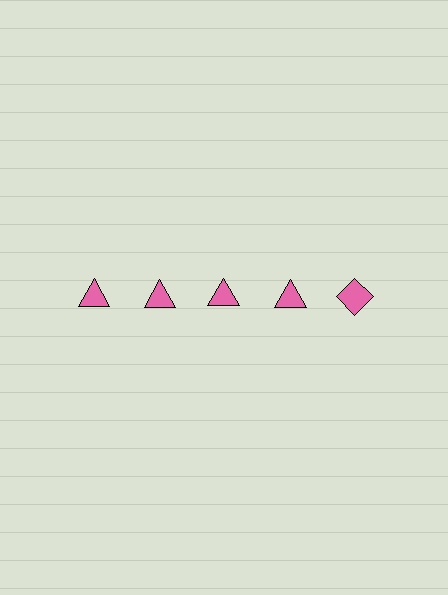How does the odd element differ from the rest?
It has a different shape: diamond instead of triangle.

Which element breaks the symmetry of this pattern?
The pink diamond in the top row, rightmost column breaks the symmetry. All other shapes are pink triangles.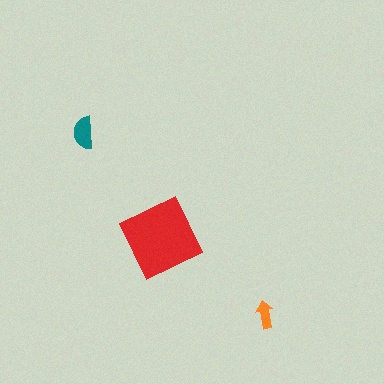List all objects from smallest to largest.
The orange arrow, the teal semicircle, the red diamond.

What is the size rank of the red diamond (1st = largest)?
1st.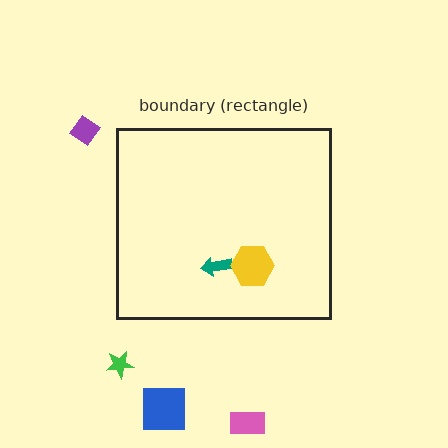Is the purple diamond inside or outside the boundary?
Outside.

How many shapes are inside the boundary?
2 inside, 4 outside.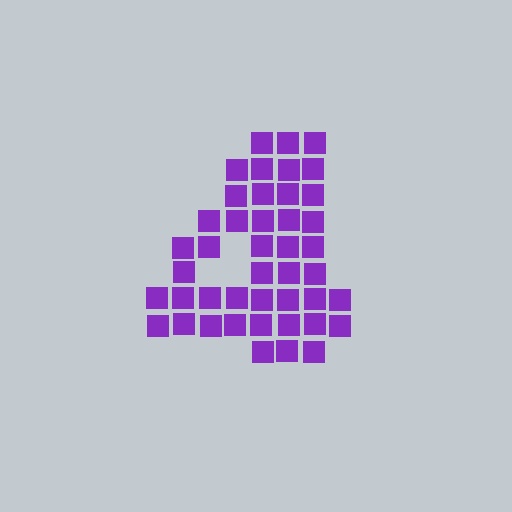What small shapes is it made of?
It is made of small squares.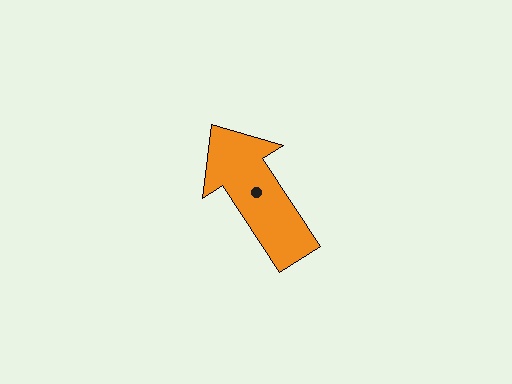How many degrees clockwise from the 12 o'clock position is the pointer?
Approximately 327 degrees.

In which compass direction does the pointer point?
Northwest.